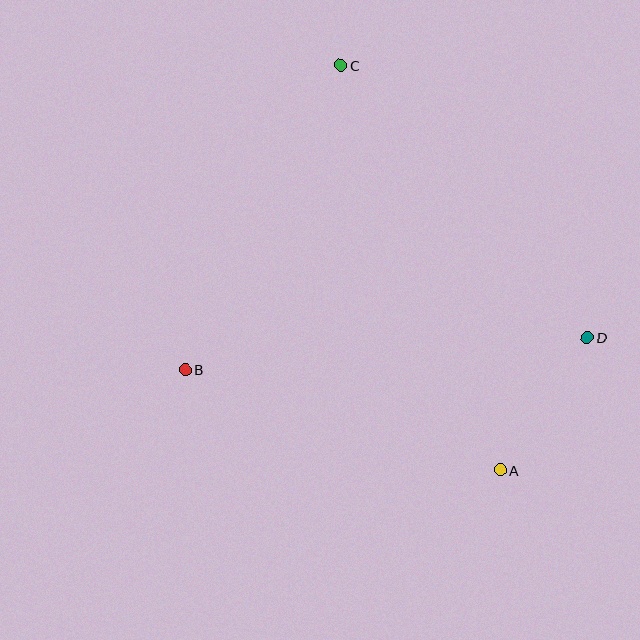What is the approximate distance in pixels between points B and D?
The distance between B and D is approximately 403 pixels.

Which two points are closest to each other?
Points A and D are closest to each other.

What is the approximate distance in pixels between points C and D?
The distance between C and D is approximately 367 pixels.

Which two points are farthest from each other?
Points A and C are farthest from each other.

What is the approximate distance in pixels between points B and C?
The distance between B and C is approximately 342 pixels.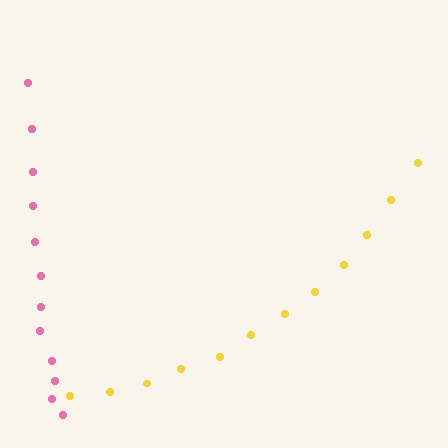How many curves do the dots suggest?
There are 2 distinct paths.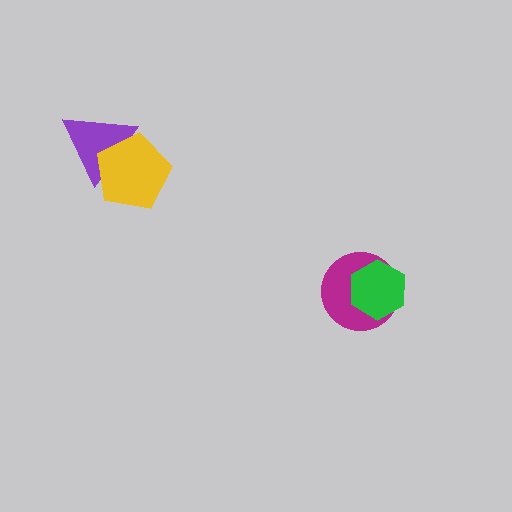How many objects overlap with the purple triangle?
1 object overlaps with the purple triangle.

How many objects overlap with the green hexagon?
1 object overlaps with the green hexagon.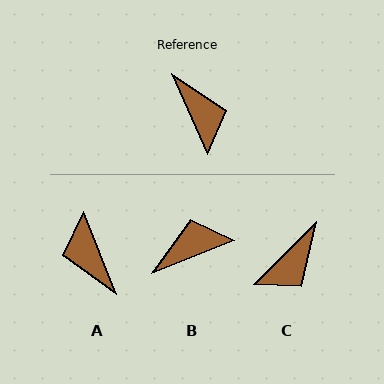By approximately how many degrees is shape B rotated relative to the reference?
Approximately 88 degrees counter-clockwise.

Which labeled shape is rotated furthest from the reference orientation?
A, about 178 degrees away.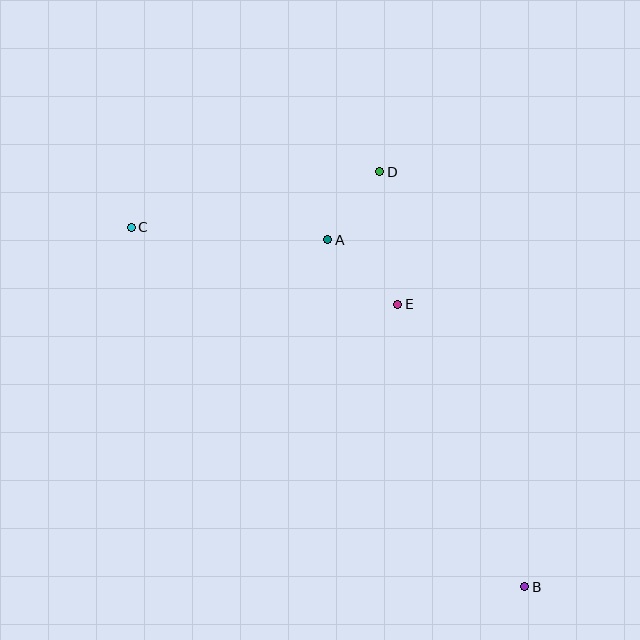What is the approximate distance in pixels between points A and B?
The distance between A and B is approximately 399 pixels.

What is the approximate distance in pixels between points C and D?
The distance between C and D is approximately 255 pixels.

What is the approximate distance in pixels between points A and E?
The distance between A and E is approximately 96 pixels.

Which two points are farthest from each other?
Points B and C are farthest from each other.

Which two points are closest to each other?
Points A and D are closest to each other.